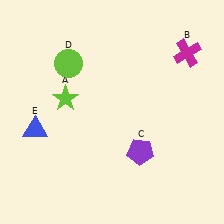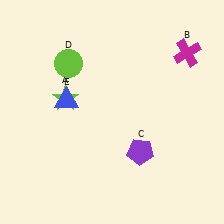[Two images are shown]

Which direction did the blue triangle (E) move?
The blue triangle (E) moved right.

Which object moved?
The blue triangle (E) moved right.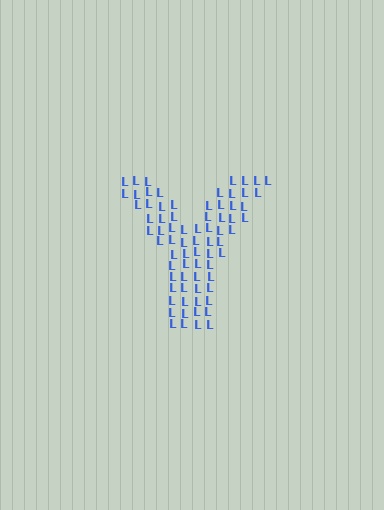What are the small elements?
The small elements are letter L's.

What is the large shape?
The large shape is the letter Y.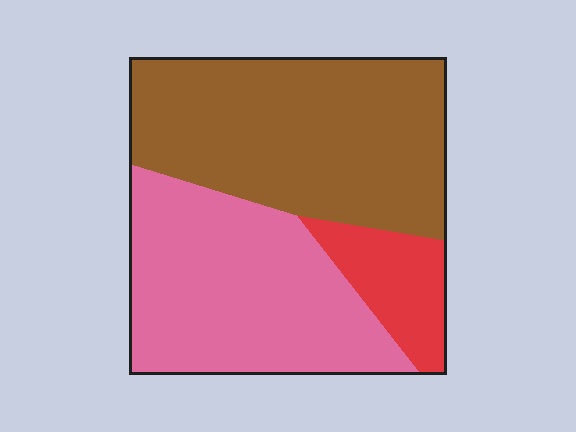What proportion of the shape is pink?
Pink covers about 40% of the shape.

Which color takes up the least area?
Red, at roughly 10%.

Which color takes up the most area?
Brown, at roughly 45%.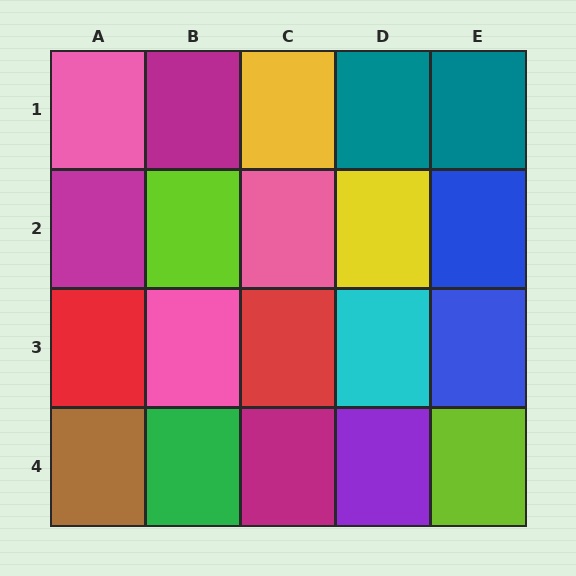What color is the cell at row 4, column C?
Magenta.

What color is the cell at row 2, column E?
Blue.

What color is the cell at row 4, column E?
Lime.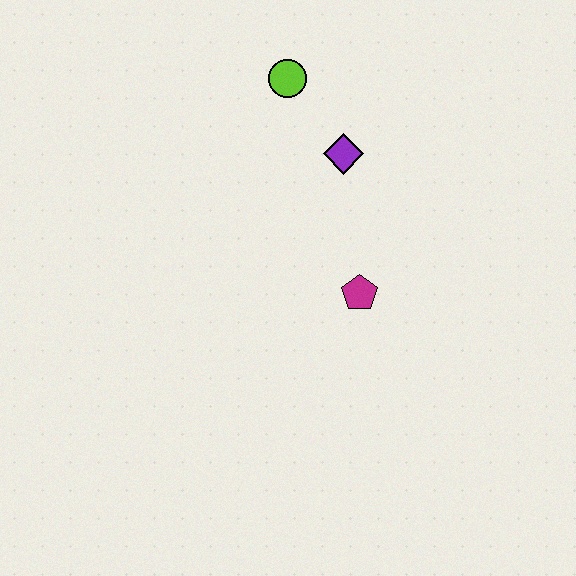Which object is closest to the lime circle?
The purple diamond is closest to the lime circle.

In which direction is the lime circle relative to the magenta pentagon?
The lime circle is above the magenta pentagon.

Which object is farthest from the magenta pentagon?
The lime circle is farthest from the magenta pentagon.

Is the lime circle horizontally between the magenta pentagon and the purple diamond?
No